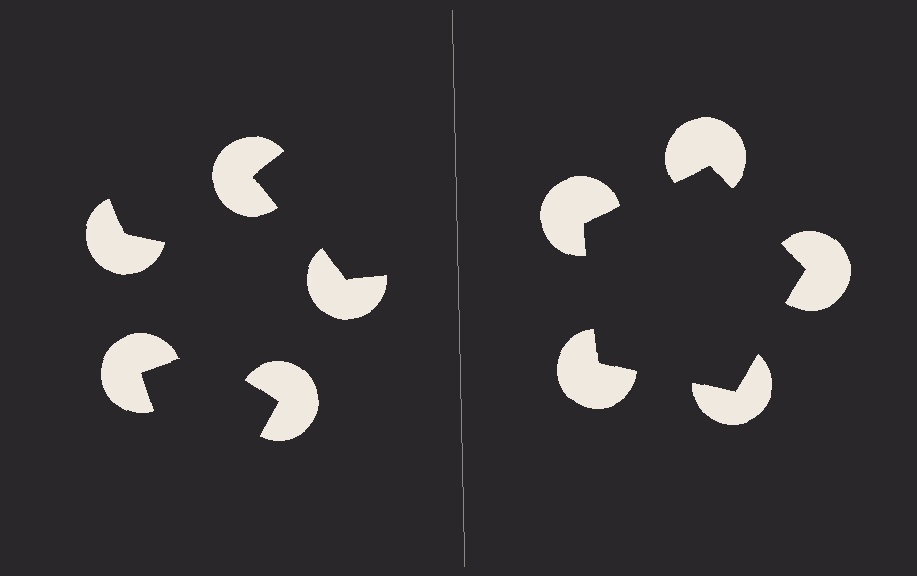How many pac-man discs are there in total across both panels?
10 — 5 on each side.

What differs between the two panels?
The pac-man discs are positioned identically on both sides; only the wedge orientations differ. On the right they align to a pentagon; on the left they are misaligned.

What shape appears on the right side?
An illusory pentagon.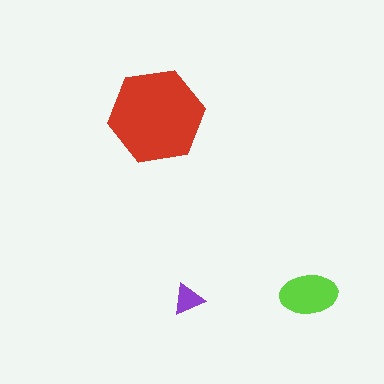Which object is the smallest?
The purple triangle.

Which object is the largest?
The red hexagon.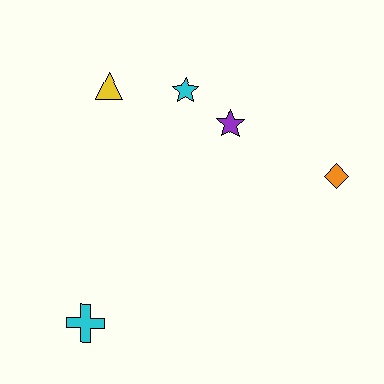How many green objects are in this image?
There are no green objects.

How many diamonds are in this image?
There is 1 diamond.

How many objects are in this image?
There are 5 objects.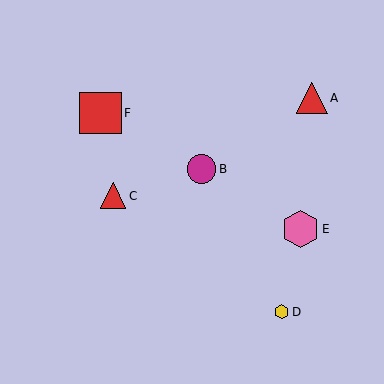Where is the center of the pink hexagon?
The center of the pink hexagon is at (300, 229).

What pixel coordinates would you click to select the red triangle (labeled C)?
Click at (113, 196) to select the red triangle C.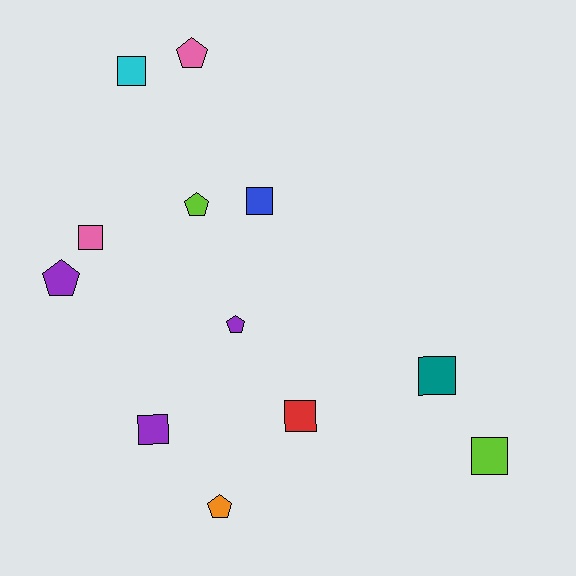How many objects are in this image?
There are 12 objects.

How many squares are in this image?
There are 7 squares.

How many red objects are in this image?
There is 1 red object.